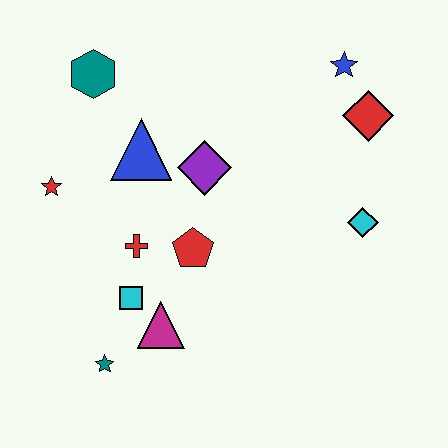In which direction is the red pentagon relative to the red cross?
The red pentagon is to the right of the red cross.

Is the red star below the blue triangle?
Yes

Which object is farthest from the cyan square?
The blue star is farthest from the cyan square.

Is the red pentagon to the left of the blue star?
Yes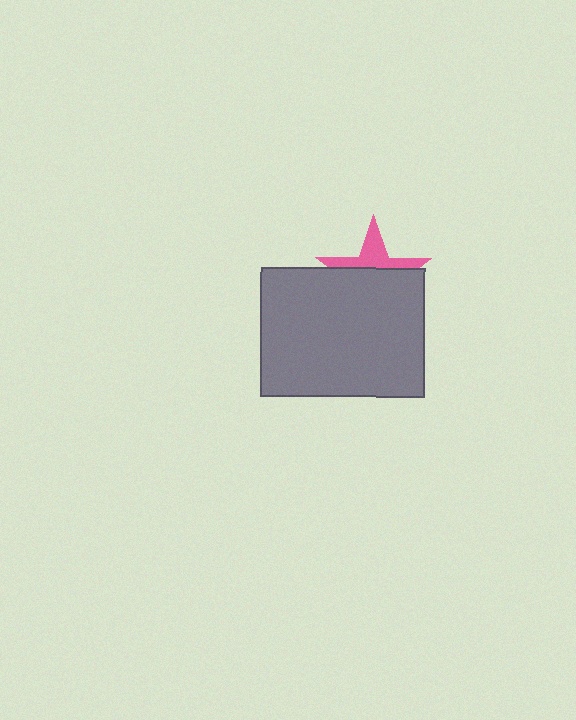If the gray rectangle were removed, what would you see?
You would see the complete pink star.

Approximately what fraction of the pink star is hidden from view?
Roughly 62% of the pink star is hidden behind the gray rectangle.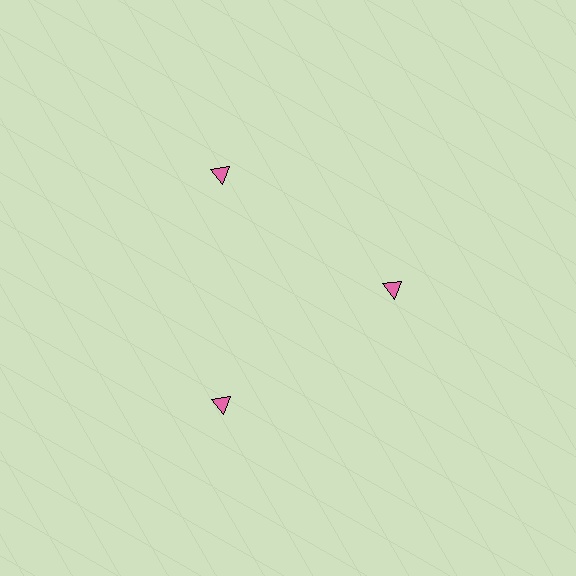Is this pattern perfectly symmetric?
No. The 3 pink triangles are arranged in a ring, but one element near the 3 o'clock position is pulled inward toward the center, breaking the 3-fold rotational symmetry.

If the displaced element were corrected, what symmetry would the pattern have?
It would have 3-fold rotational symmetry — the pattern would map onto itself every 120 degrees.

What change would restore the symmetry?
The symmetry would be restored by moving it outward, back onto the ring so that all 3 triangles sit at equal angles and equal distance from the center.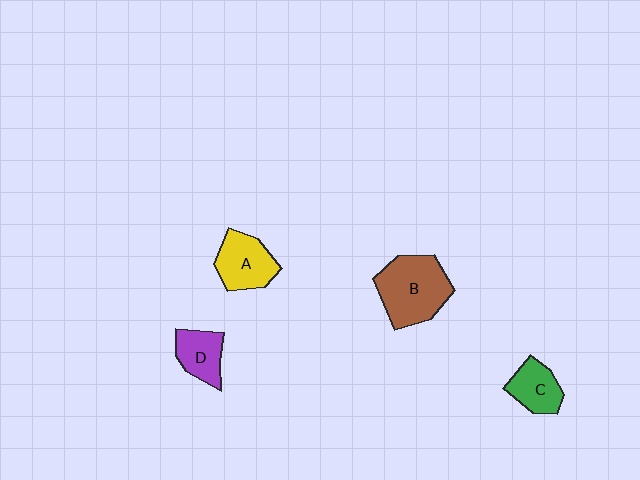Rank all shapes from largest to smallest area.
From largest to smallest: B (brown), A (yellow), D (purple), C (green).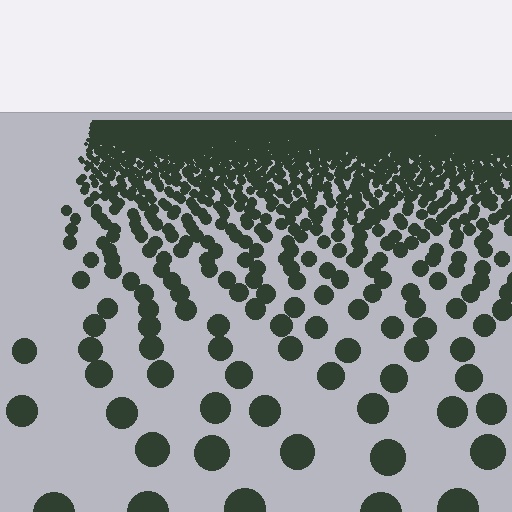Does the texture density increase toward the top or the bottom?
Density increases toward the top.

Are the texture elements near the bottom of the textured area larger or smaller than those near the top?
Larger. Near the bottom, elements are closer to the viewer and appear at a bigger on-screen size.